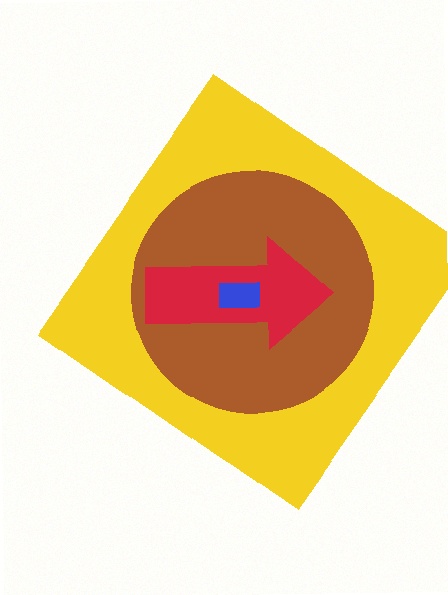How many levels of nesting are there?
4.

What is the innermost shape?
The blue rectangle.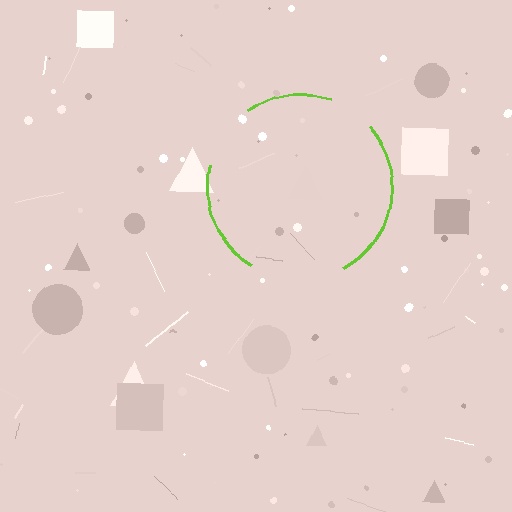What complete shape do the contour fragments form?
The contour fragments form a circle.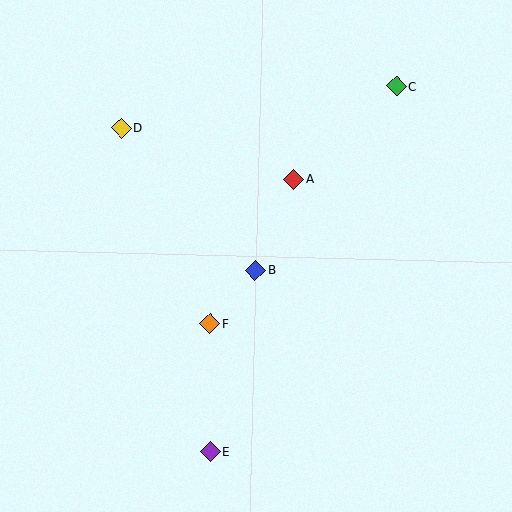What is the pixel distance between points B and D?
The distance between B and D is 195 pixels.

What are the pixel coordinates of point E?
Point E is at (210, 451).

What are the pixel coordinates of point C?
Point C is at (397, 86).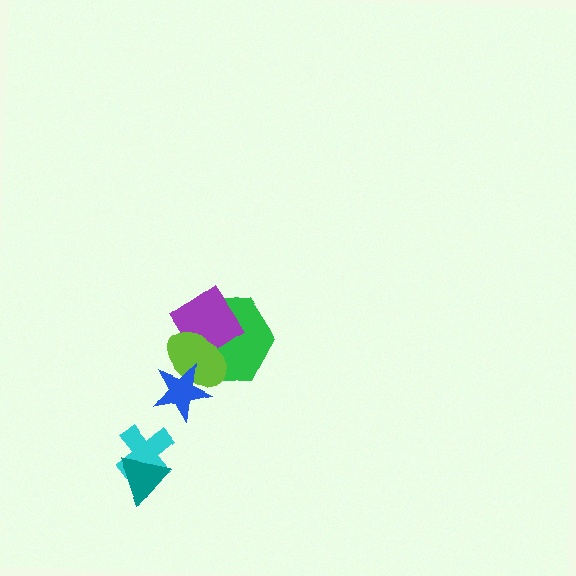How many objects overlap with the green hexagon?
3 objects overlap with the green hexagon.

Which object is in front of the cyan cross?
The teal triangle is in front of the cyan cross.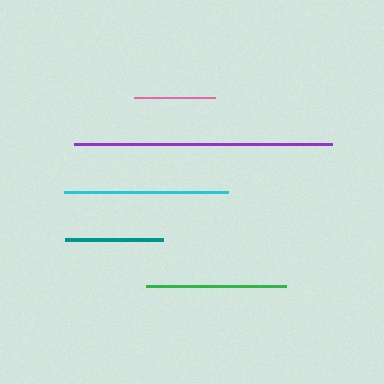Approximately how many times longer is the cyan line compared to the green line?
The cyan line is approximately 1.2 times the length of the green line.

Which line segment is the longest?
The purple line is the longest at approximately 258 pixels.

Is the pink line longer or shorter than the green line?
The green line is longer than the pink line.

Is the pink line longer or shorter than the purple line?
The purple line is longer than the pink line.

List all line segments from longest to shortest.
From longest to shortest: purple, cyan, green, teal, pink.